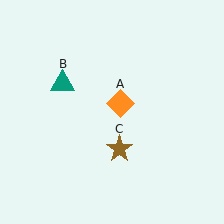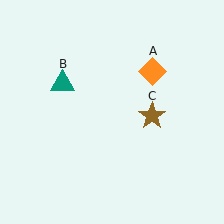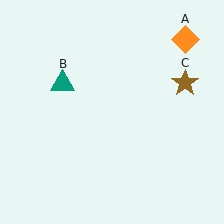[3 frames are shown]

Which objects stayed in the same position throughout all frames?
Teal triangle (object B) remained stationary.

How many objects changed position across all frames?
2 objects changed position: orange diamond (object A), brown star (object C).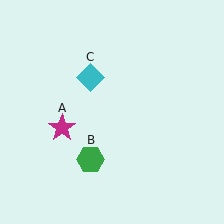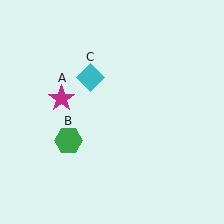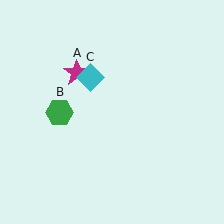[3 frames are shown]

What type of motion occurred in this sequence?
The magenta star (object A), green hexagon (object B) rotated clockwise around the center of the scene.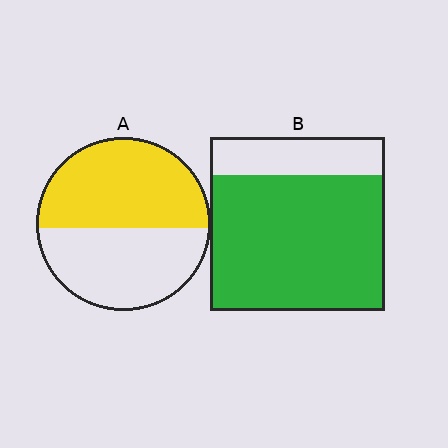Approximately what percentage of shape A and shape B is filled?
A is approximately 55% and B is approximately 80%.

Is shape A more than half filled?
Roughly half.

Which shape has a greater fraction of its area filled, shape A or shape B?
Shape B.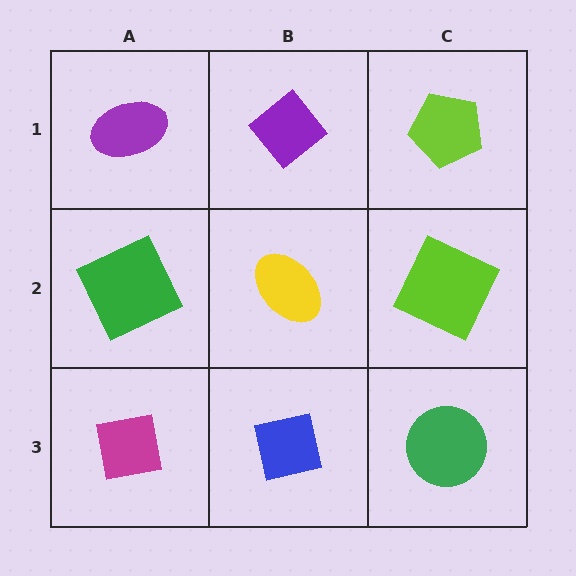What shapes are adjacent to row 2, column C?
A lime pentagon (row 1, column C), a green circle (row 3, column C), a yellow ellipse (row 2, column B).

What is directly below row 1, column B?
A yellow ellipse.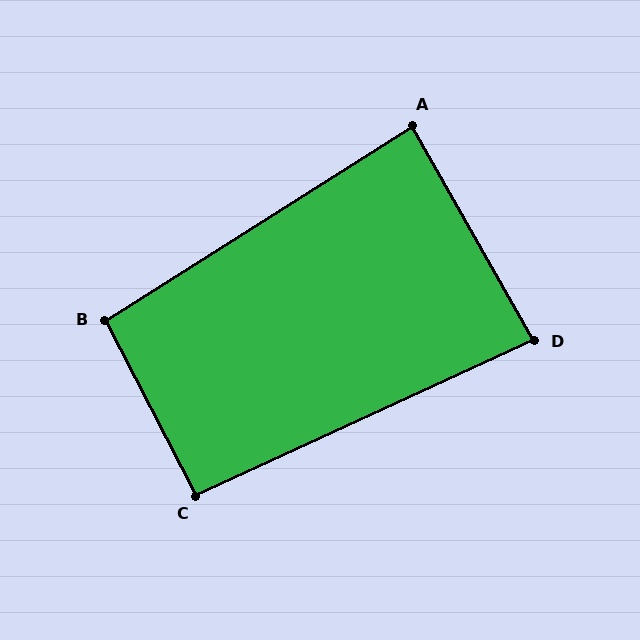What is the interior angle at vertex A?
Approximately 87 degrees (approximately right).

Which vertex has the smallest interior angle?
D, at approximately 85 degrees.